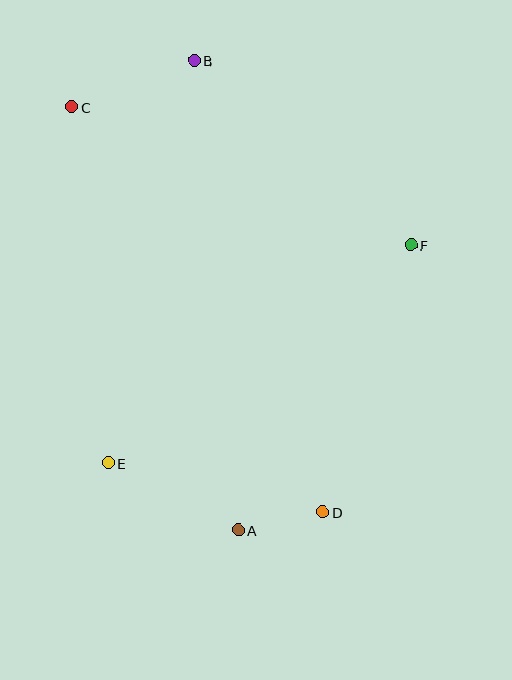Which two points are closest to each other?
Points A and D are closest to each other.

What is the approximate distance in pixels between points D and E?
The distance between D and E is approximately 220 pixels.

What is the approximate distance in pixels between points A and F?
The distance between A and F is approximately 334 pixels.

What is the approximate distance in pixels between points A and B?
The distance between A and B is approximately 472 pixels.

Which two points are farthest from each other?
Points C and D are farthest from each other.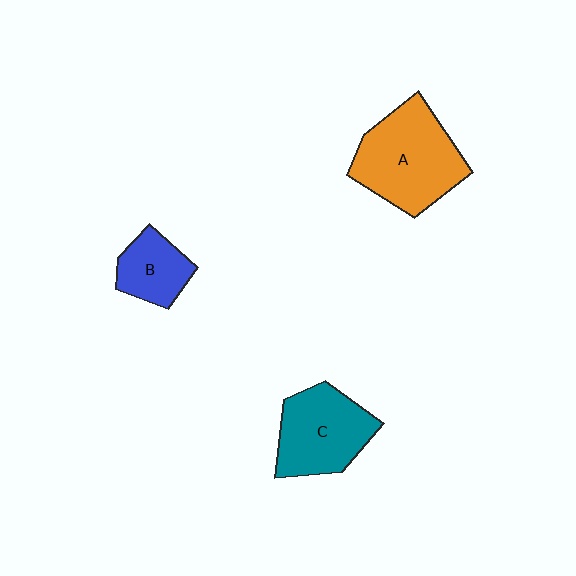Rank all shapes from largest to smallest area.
From largest to smallest: A (orange), C (teal), B (blue).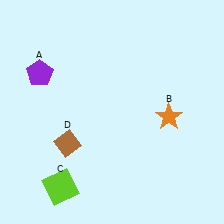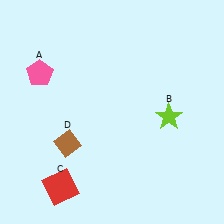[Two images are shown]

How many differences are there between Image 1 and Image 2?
There are 3 differences between the two images.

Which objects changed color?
A changed from purple to pink. B changed from orange to lime. C changed from lime to red.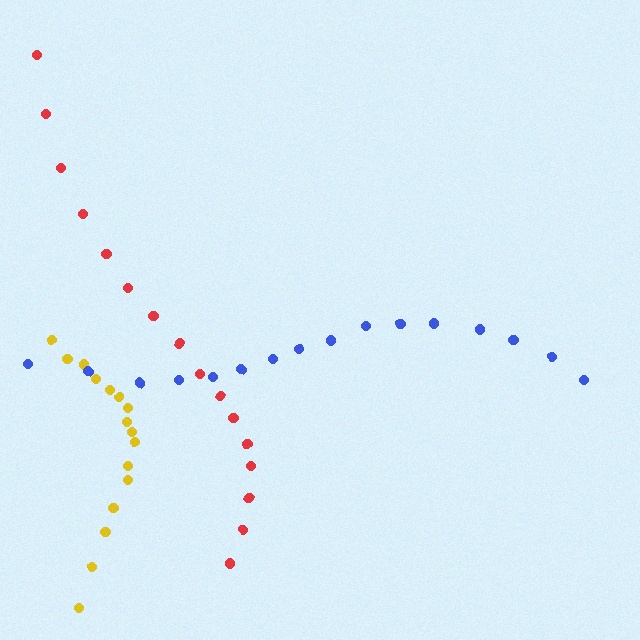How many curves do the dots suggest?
There are 3 distinct paths.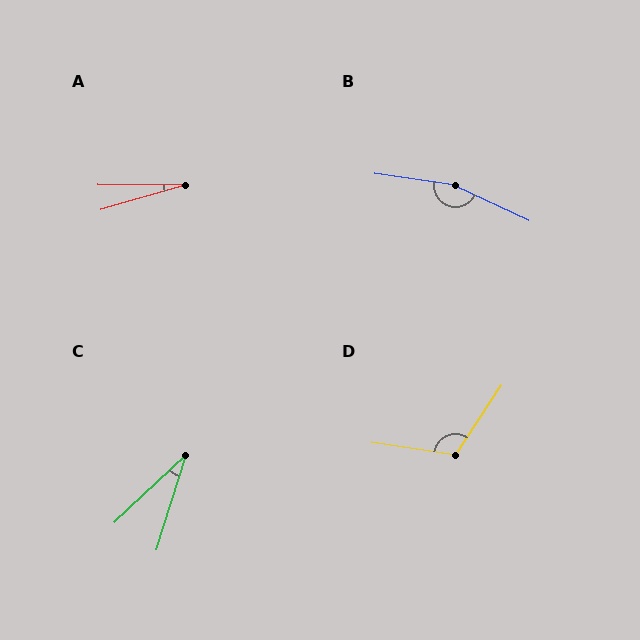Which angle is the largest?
B, at approximately 163 degrees.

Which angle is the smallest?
A, at approximately 17 degrees.